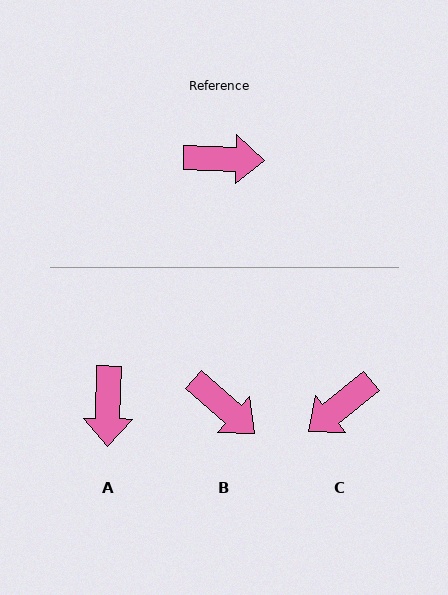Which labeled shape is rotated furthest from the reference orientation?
C, about 139 degrees away.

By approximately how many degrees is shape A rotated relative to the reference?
Approximately 90 degrees clockwise.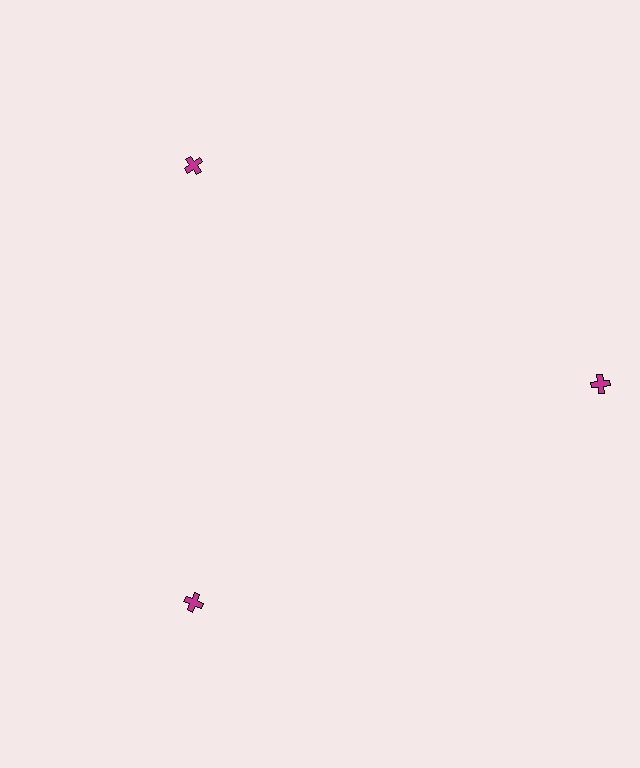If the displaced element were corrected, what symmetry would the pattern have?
It would have 3-fold rotational symmetry — the pattern would map onto itself every 120 degrees.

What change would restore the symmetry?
The symmetry would be restored by moving it inward, back onto the ring so that all 3 crosses sit at equal angles and equal distance from the center.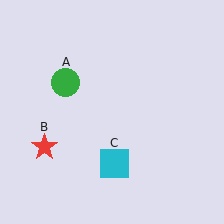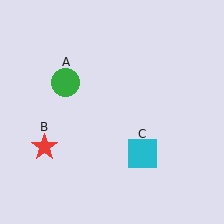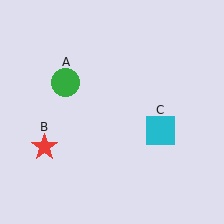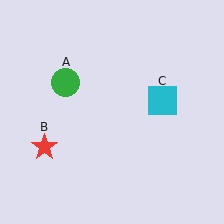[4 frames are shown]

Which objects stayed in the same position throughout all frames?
Green circle (object A) and red star (object B) remained stationary.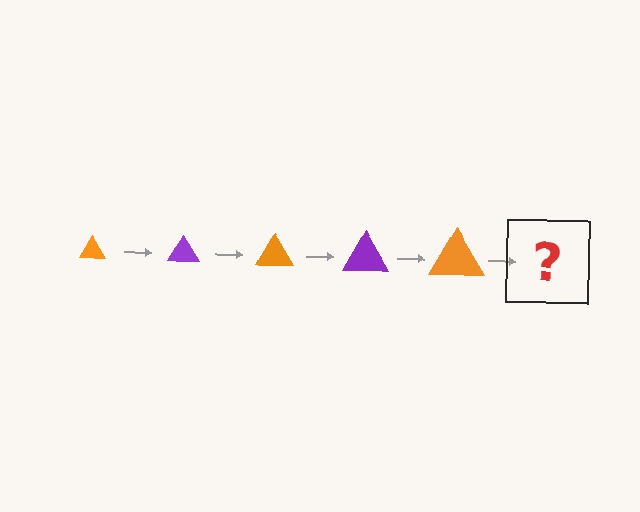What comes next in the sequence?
The next element should be a purple triangle, larger than the previous one.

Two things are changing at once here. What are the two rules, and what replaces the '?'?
The two rules are that the triangle grows larger each step and the color cycles through orange and purple. The '?' should be a purple triangle, larger than the previous one.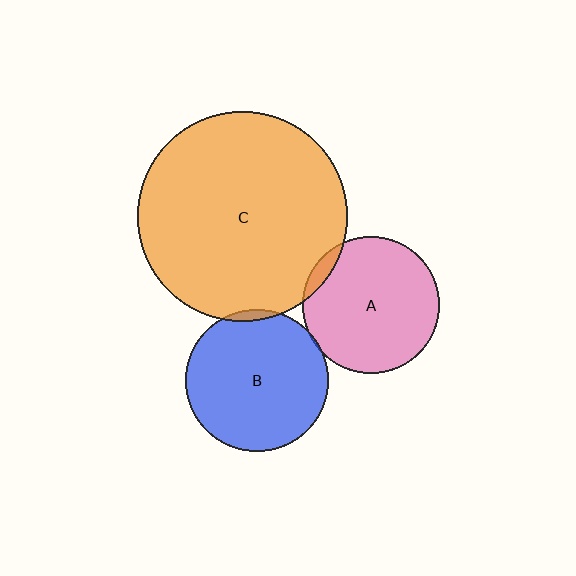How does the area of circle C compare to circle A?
Approximately 2.3 times.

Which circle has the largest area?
Circle C (orange).